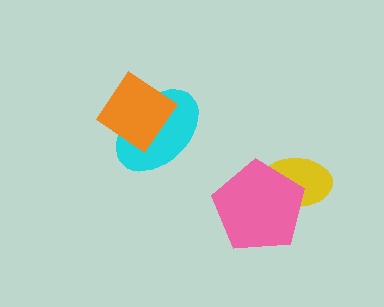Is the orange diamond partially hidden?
No, no other shape covers it.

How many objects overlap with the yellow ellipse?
1 object overlaps with the yellow ellipse.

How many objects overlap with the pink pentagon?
1 object overlaps with the pink pentagon.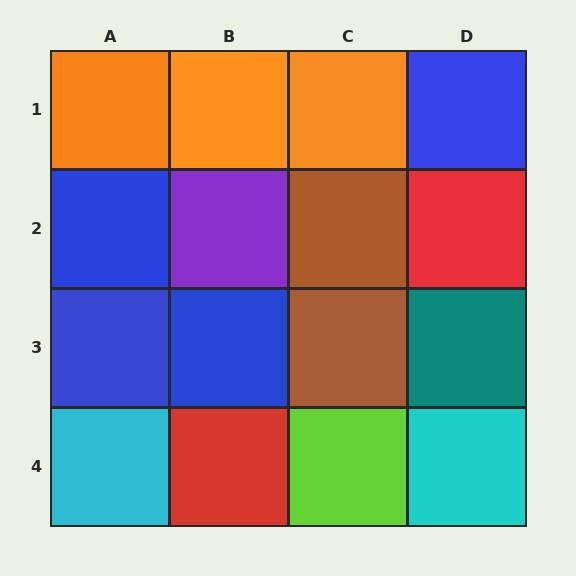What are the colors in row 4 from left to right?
Cyan, red, lime, cyan.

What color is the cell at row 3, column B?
Blue.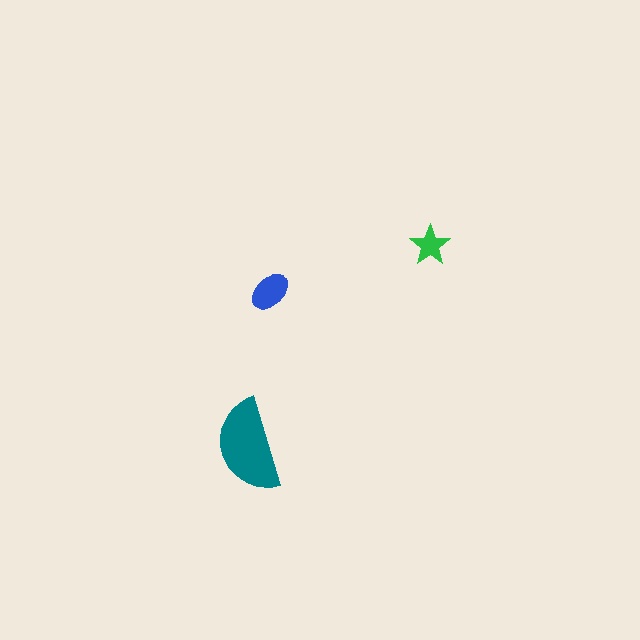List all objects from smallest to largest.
The green star, the blue ellipse, the teal semicircle.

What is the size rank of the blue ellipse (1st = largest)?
2nd.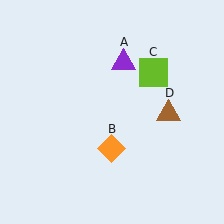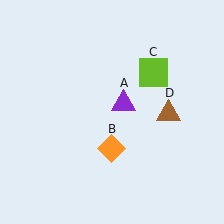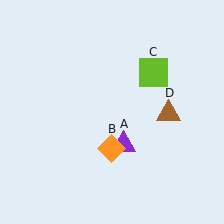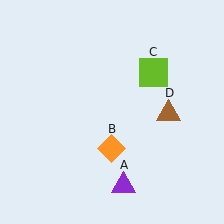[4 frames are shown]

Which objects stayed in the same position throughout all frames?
Orange diamond (object B) and lime square (object C) and brown triangle (object D) remained stationary.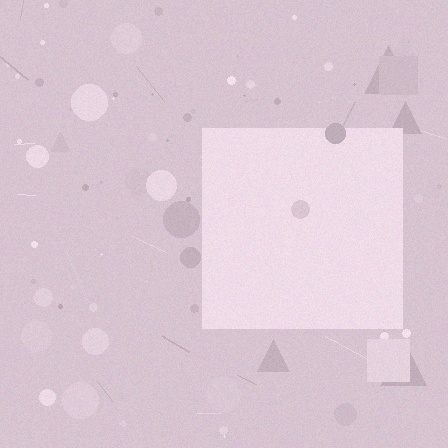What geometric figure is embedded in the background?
A square is embedded in the background.